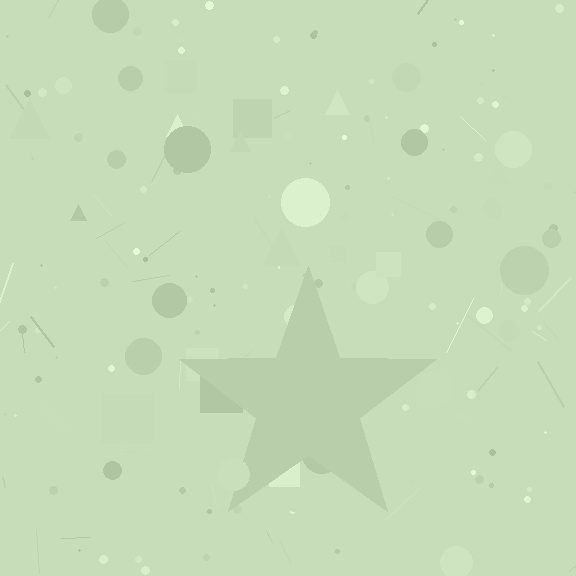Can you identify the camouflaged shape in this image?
The camouflaged shape is a star.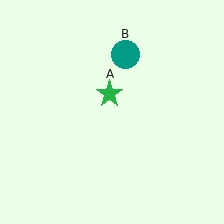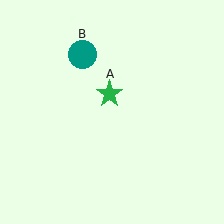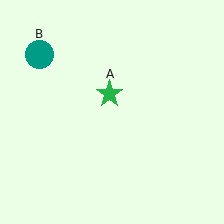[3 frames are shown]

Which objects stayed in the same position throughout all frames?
Green star (object A) remained stationary.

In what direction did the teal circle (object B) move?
The teal circle (object B) moved left.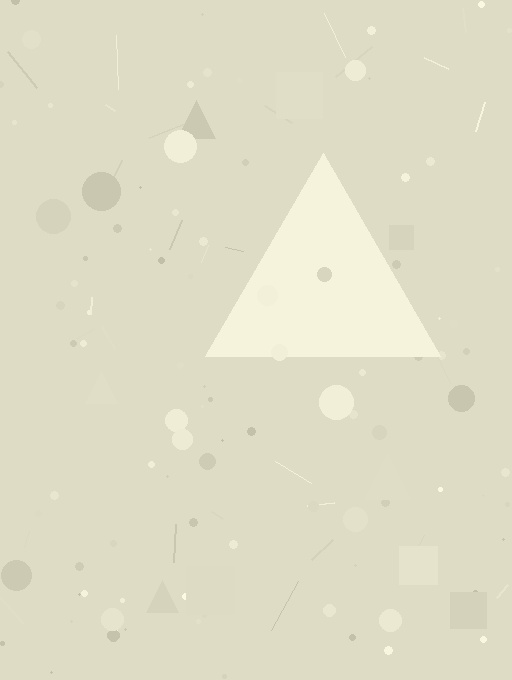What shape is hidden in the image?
A triangle is hidden in the image.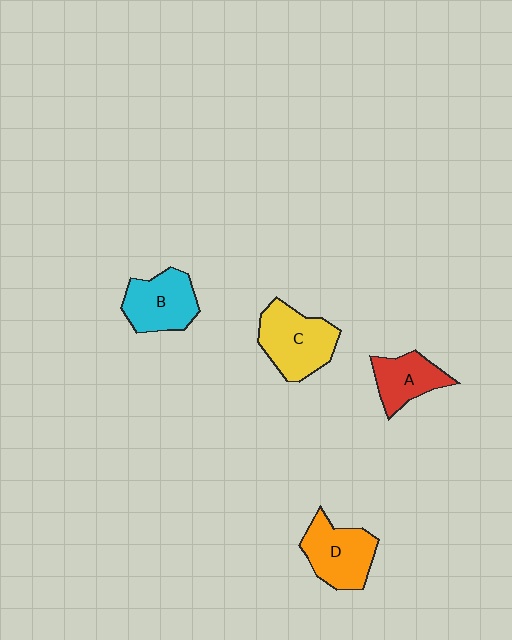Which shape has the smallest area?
Shape A (red).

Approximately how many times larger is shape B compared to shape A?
Approximately 1.2 times.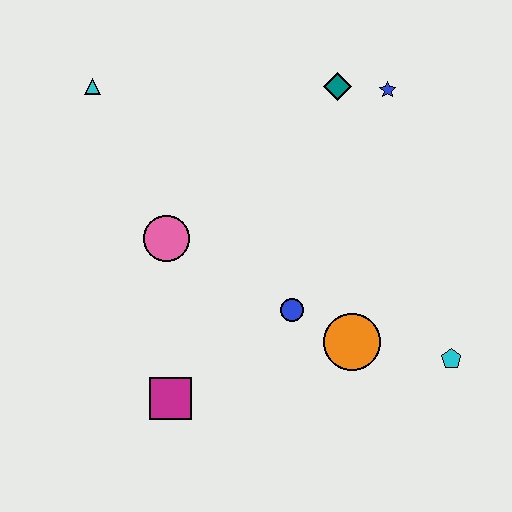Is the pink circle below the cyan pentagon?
No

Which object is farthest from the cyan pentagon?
The cyan triangle is farthest from the cyan pentagon.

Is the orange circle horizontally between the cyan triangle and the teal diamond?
No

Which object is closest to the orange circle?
The blue circle is closest to the orange circle.